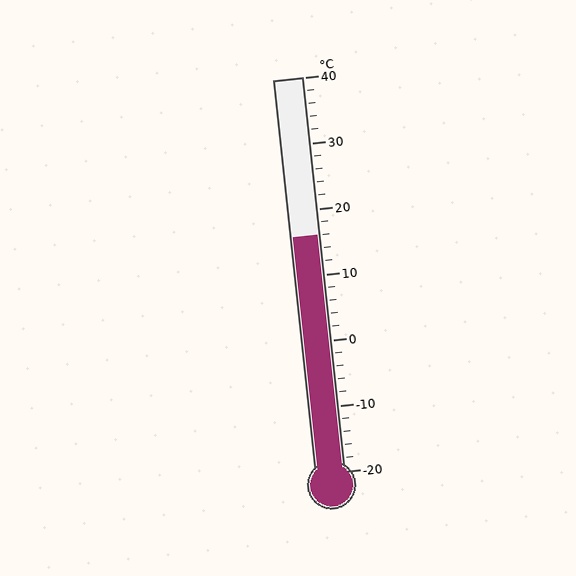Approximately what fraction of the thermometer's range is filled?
The thermometer is filled to approximately 60% of its range.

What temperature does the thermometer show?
The thermometer shows approximately 16°C.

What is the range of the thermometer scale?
The thermometer scale ranges from -20°C to 40°C.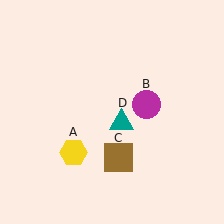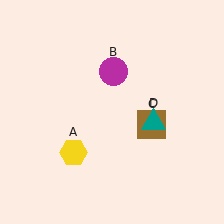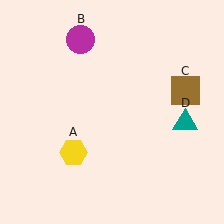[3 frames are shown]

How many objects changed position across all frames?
3 objects changed position: magenta circle (object B), brown square (object C), teal triangle (object D).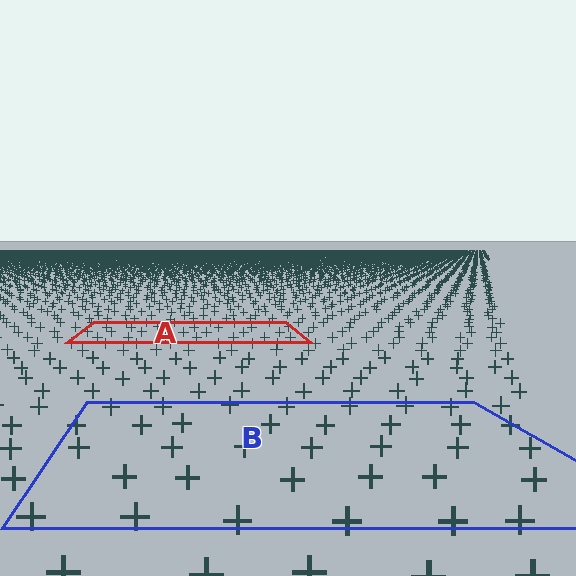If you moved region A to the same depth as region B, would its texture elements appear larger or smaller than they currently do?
They would appear larger. At a closer depth, the same texture elements are projected at a bigger on-screen size.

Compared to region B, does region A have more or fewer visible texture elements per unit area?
Region A has more texture elements per unit area — they are packed more densely because it is farther away.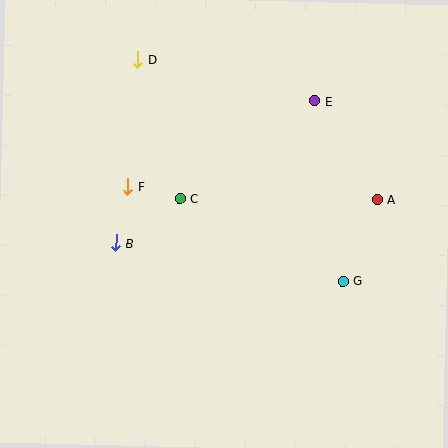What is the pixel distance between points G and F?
The distance between G and F is 235 pixels.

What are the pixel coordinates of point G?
Point G is at (343, 281).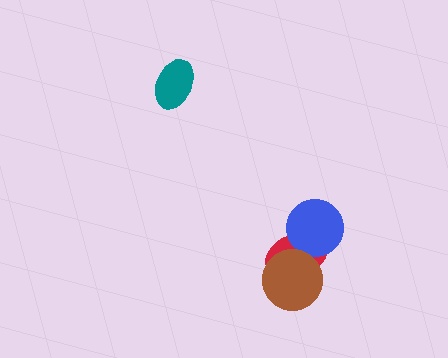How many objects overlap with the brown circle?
1 object overlaps with the brown circle.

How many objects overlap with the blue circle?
1 object overlaps with the blue circle.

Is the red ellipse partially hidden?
Yes, it is partially covered by another shape.